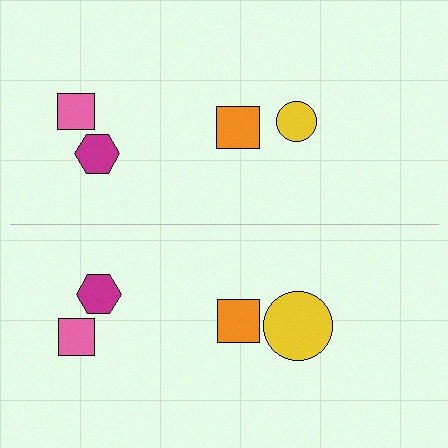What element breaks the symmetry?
The yellow circle on the bottom side has a different size than its mirror counterpart.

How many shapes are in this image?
There are 8 shapes in this image.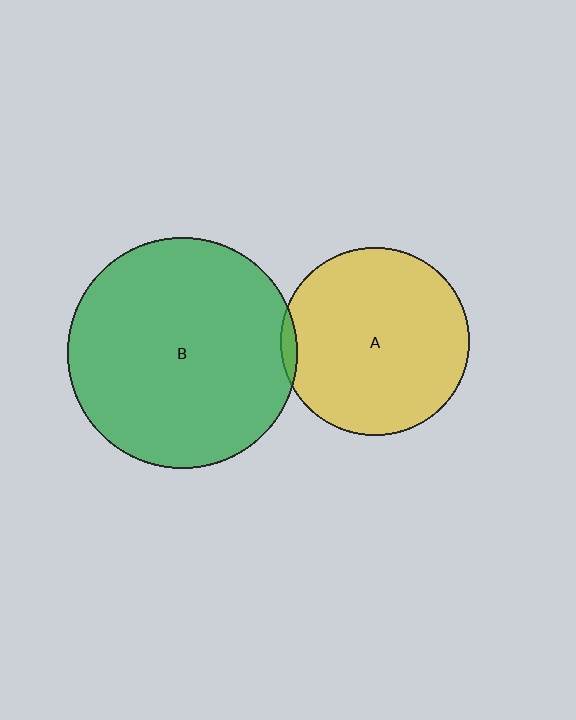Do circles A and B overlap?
Yes.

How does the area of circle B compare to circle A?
Approximately 1.5 times.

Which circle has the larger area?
Circle B (green).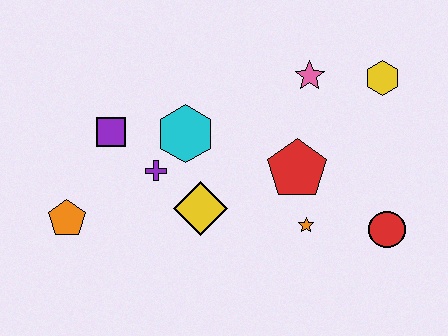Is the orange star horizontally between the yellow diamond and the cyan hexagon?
No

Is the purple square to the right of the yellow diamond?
No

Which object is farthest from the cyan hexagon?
The red circle is farthest from the cyan hexagon.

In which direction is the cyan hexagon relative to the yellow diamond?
The cyan hexagon is above the yellow diamond.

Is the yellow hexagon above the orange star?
Yes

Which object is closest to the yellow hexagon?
The pink star is closest to the yellow hexagon.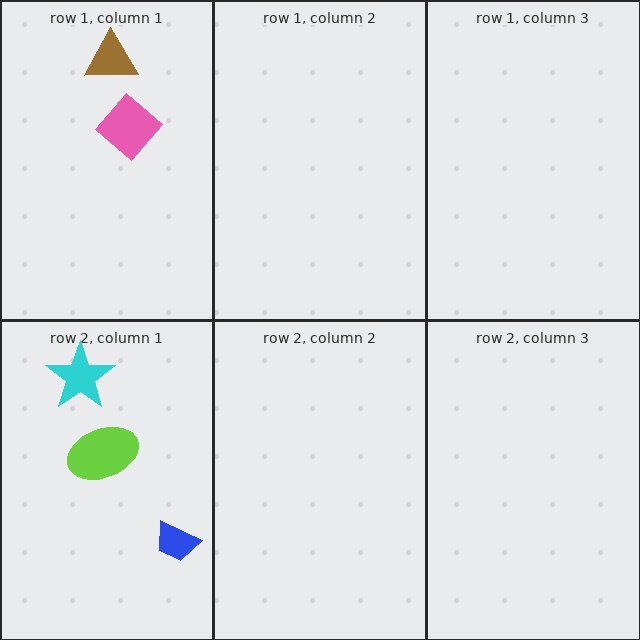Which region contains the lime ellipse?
The row 2, column 1 region.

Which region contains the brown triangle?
The row 1, column 1 region.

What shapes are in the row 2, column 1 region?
The lime ellipse, the cyan star, the blue trapezoid.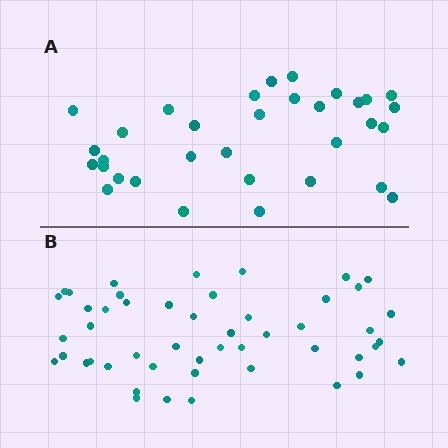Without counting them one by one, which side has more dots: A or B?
Region B (the bottom region) has more dots.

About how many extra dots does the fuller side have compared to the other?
Region B has approximately 15 more dots than region A.